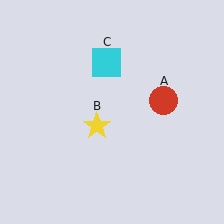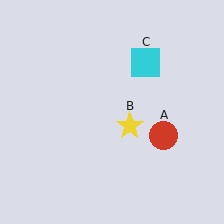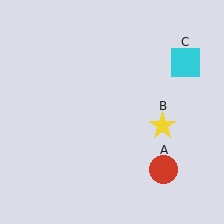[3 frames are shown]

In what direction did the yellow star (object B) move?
The yellow star (object B) moved right.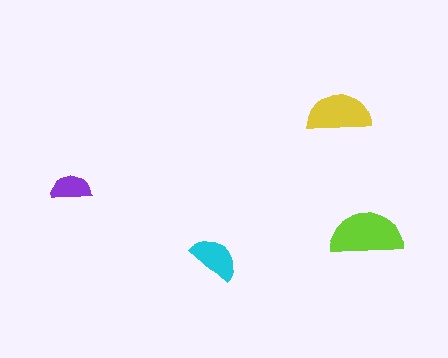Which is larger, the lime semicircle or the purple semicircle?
The lime one.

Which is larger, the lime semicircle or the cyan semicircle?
The lime one.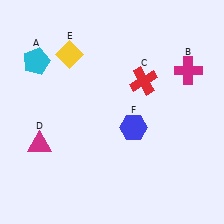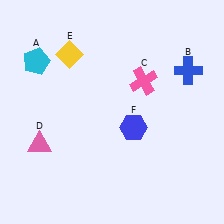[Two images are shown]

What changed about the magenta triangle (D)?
In Image 1, D is magenta. In Image 2, it changed to pink.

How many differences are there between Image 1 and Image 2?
There are 3 differences between the two images.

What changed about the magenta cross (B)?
In Image 1, B is magenta. In Image 2, it changed to blue.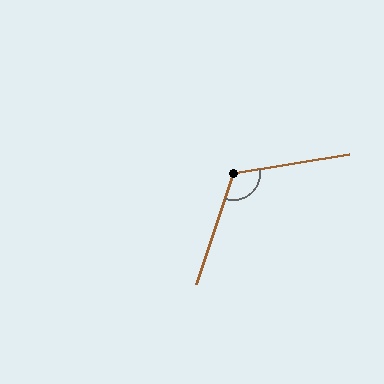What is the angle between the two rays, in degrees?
Approximately 117 degrees.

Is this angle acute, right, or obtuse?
It is obtuse.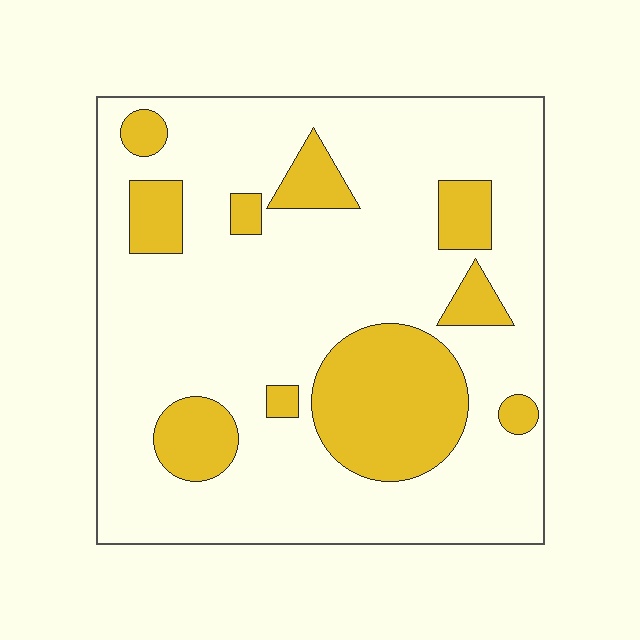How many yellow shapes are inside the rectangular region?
10.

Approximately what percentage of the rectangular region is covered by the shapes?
Approximately 25%.